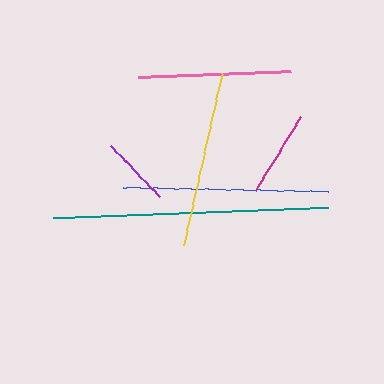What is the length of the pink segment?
The pink segment is approximately 153 pixels long.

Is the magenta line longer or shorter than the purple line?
The magenta line is longer than the purple line.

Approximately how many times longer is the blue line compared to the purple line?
The blue line is approximately 2.9 times the length of the purple line.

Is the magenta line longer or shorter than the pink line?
The pink line is longer than the magenta line.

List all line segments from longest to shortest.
From longest to shortest: teal, blue, yellow, pink, magenta, purple.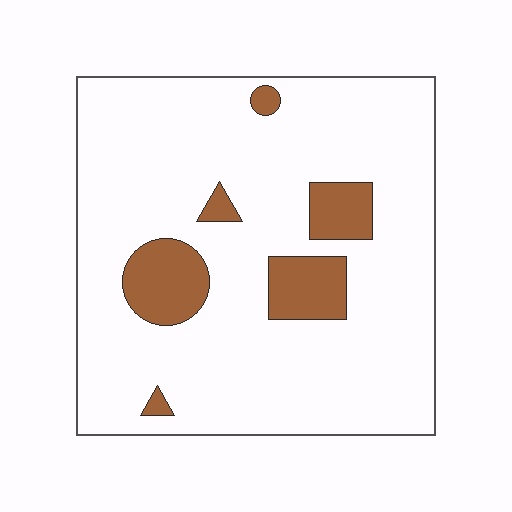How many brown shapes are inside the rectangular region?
6.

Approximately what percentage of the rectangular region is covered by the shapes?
Approximately 15%.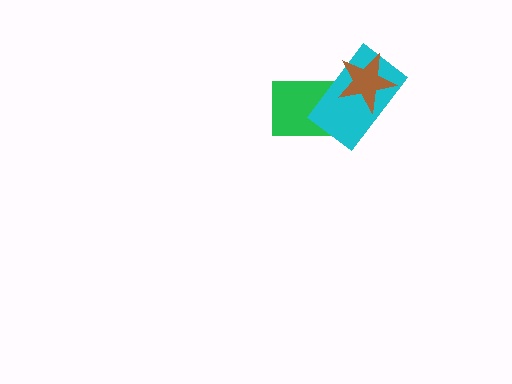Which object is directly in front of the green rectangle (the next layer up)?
The cyan rectangle is directly in front of the green rectangle.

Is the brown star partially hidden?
No, no other shape covers it.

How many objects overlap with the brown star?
2 objects overlap with the brown star.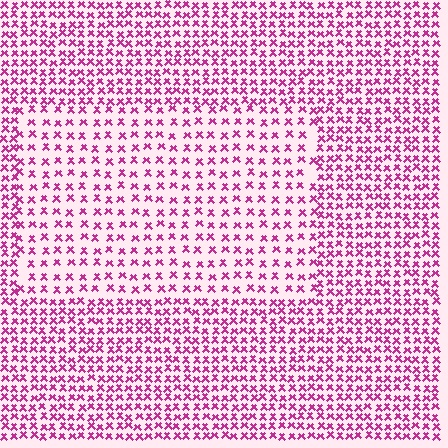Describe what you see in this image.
The image contains small magenta elements arranged at two different densities. A rectangle-shaped region is visible where the elements are less densely packed than the surrounding area.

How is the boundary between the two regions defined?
The boundary is defined by a change in element density (approximately 1.8x ratio). All elements are the same color, size, and shape.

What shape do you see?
I see a rectangle.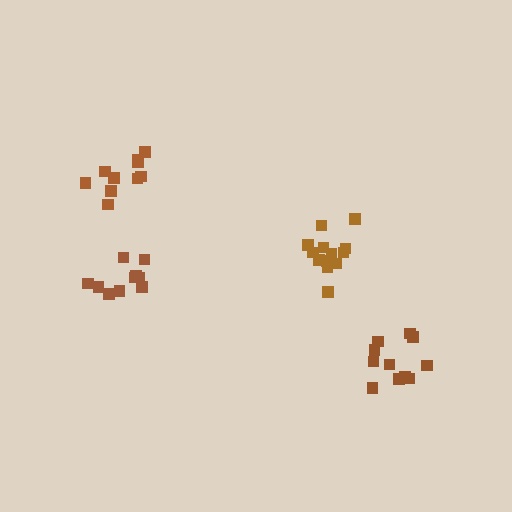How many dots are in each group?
Group 1: 10 dots, Group 2: 10 dots, Group 3: 11 dots, Group 4: 14 dots (45 total).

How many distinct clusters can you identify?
There are 4 distinct clusters.